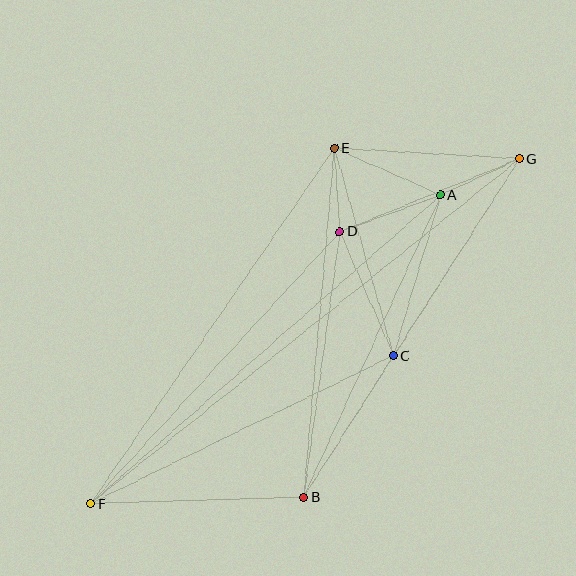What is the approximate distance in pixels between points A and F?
The distance between A and F is approximately 466 pixels.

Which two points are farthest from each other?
Points F and G are farthest from each other.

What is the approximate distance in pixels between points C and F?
The distance between C and F is approximately 337 pixels.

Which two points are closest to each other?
Points D and E are closest to each other.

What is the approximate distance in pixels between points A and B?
The distance between A and B is approximately 332 pixels.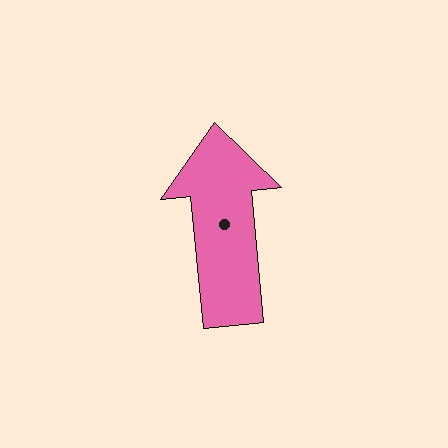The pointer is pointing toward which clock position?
Roughly 12 o'clock.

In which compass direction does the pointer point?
North.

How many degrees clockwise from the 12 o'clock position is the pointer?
Approximately 355 degrees.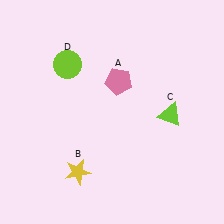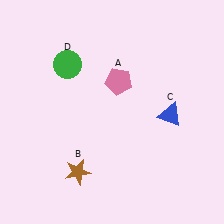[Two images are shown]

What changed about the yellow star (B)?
In Image 1, B is yellow. In Image 2, it changed to brown.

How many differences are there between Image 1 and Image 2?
There are 3 differences between the two images.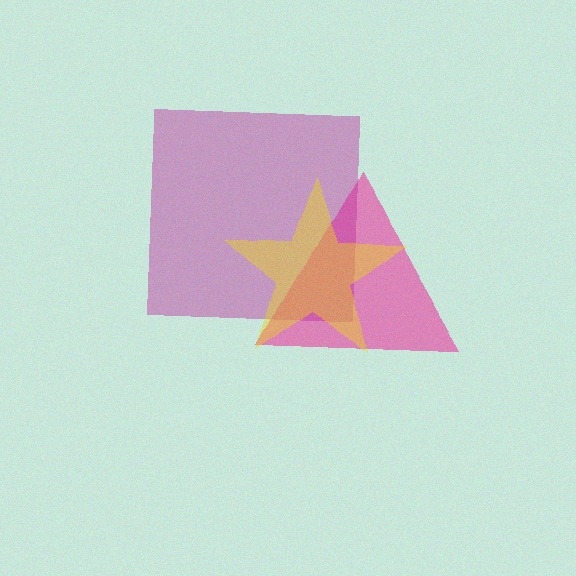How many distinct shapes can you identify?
There are 3 distinct shapes: a pink triangle, a magenta square, a yellow star.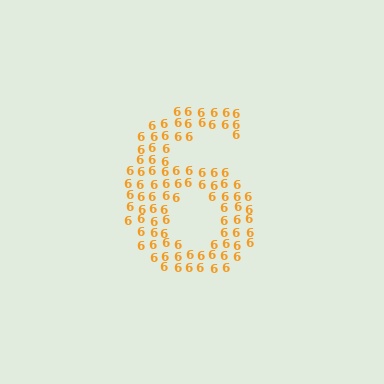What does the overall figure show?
The overall figure shows the digit 6.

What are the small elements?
The small elements are digit 6's.